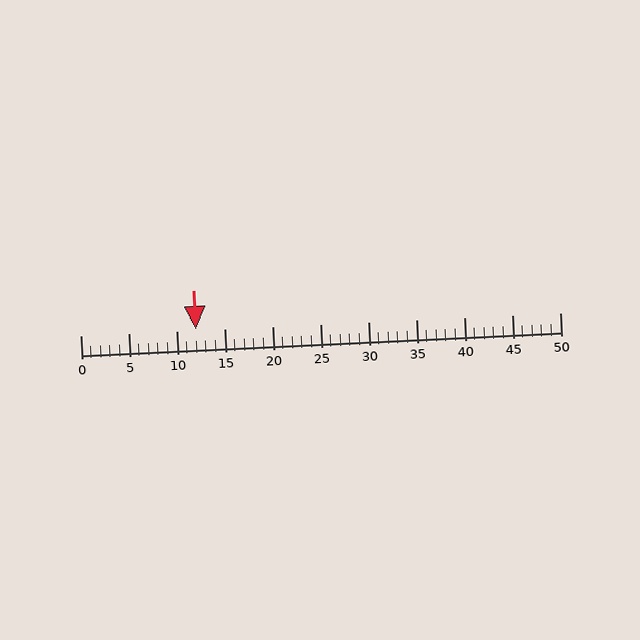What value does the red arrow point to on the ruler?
The red arrow points to approximately 12.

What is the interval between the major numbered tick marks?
The major tick marks are spaced 5 units apart.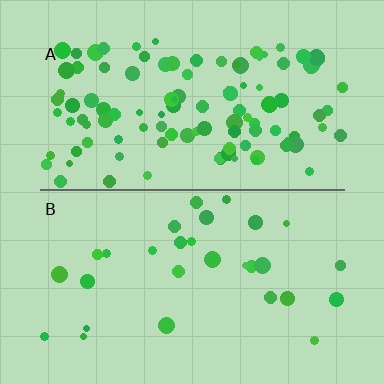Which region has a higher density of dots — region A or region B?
A (the top).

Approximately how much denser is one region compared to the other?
Approximately 3.7× — region A over region B.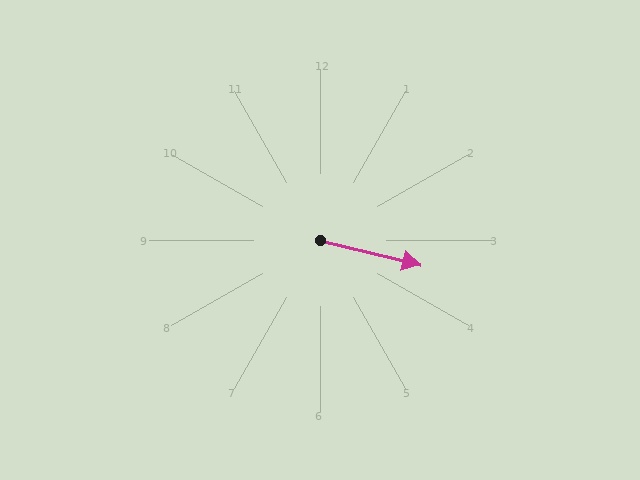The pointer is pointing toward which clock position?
Roughly 3 o'clock.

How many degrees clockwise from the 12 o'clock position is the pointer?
Approximately 104 degrees.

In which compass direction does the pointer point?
East.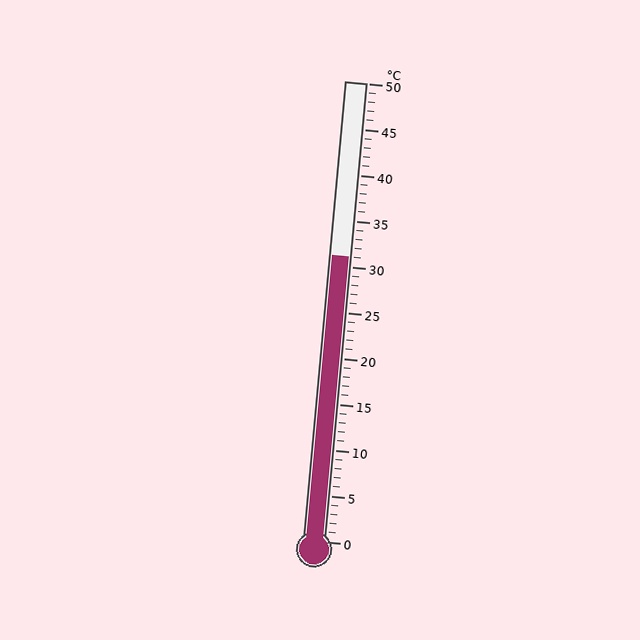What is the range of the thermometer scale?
The thermometer scale ranges from 0°C to 50°C.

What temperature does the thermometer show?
The thermometer shows approximately 31°C.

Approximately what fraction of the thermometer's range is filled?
The thermometer is filled to approximately 60% of its range.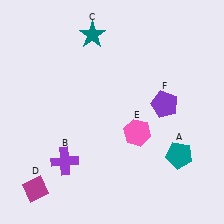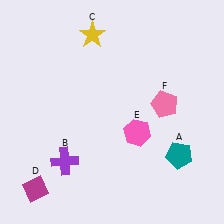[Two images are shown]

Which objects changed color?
C changed from teal to yellow. F changed from purple to pink.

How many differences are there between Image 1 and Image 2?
There are 2 differences between the two images.